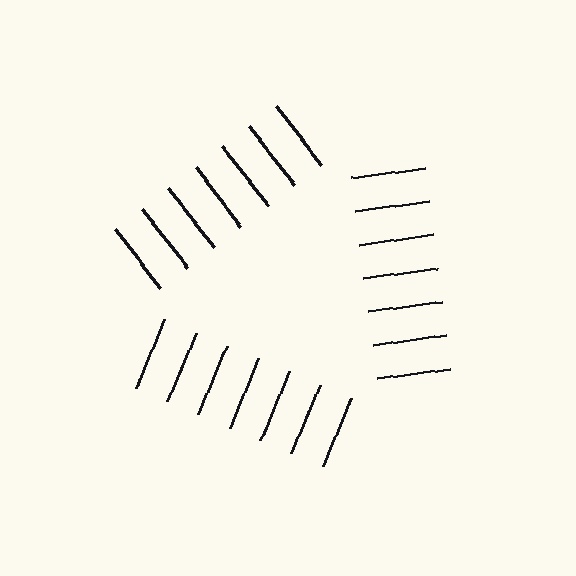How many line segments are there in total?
21 — 7 along each of the 3 edges.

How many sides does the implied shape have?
3 sides — the line-ends trace a triangle.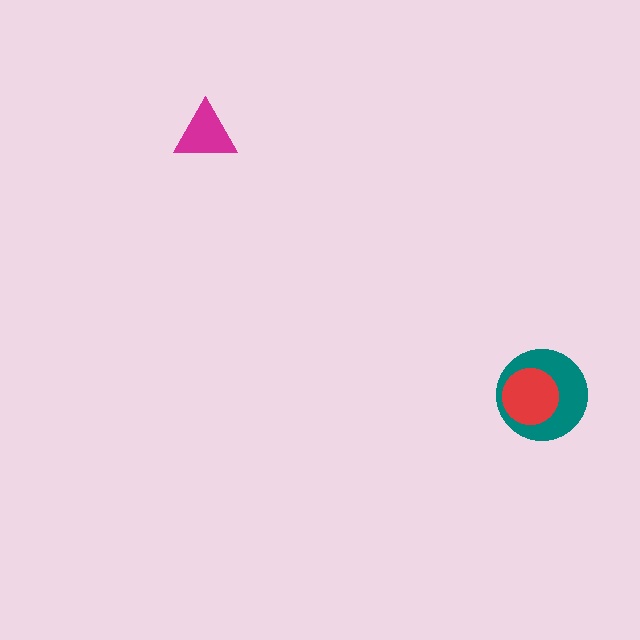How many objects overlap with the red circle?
1 object overlaps with the red circle.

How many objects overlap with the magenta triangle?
0 objects overlap with the magenta triangle.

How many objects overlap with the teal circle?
1 object overlaps with the teal circle.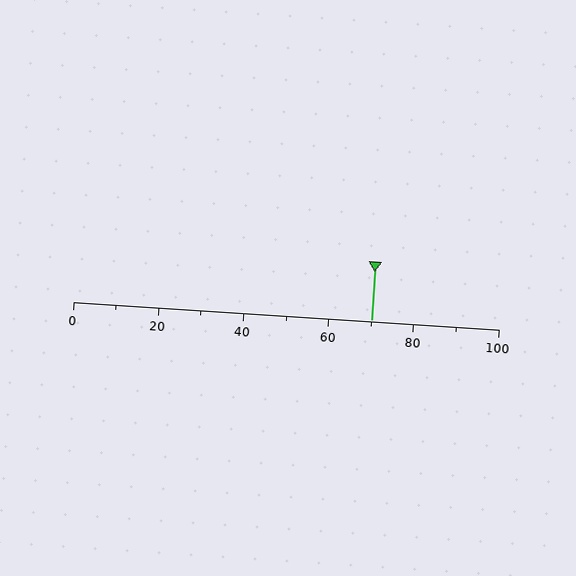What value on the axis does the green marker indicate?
The marker indicates approximately 70.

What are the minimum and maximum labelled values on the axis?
The axis runs from 0 to 100.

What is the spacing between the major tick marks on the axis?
The major ticks are spaced 20 apart.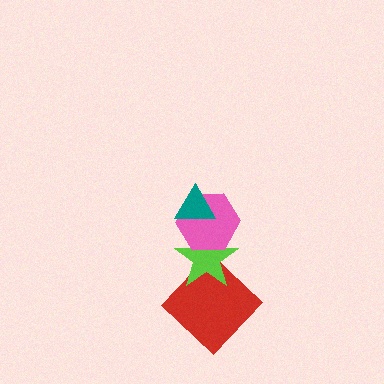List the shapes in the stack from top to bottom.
From top to bottom: the teal triangle, the pink hexagon, the lime star, the red diamond.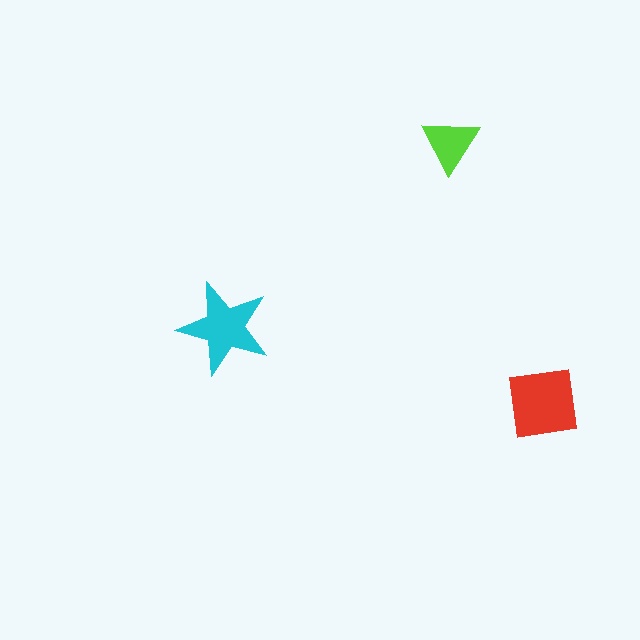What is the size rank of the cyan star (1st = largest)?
2nd.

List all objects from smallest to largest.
The lime triangle, the cyan star, the red square.